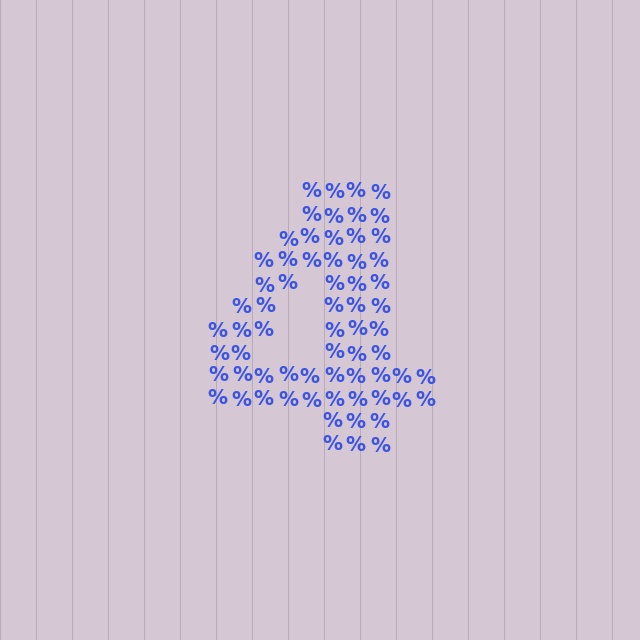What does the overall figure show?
The overall figure shows the digit 4.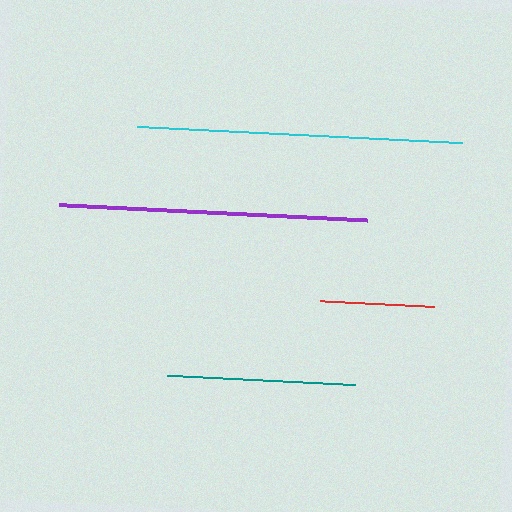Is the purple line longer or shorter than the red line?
The purple line is longer than the red line.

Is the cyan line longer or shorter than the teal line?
The cyan line is longer than the teal line.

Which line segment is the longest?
The cyan line is the longest at approximately 325 pixels.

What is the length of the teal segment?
The teal segment is approximately 189 pixels long.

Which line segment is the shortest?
The red line is the shortest at approximately 114 pixels.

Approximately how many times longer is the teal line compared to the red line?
The teal line is approximately 1.7 times the length of the red line.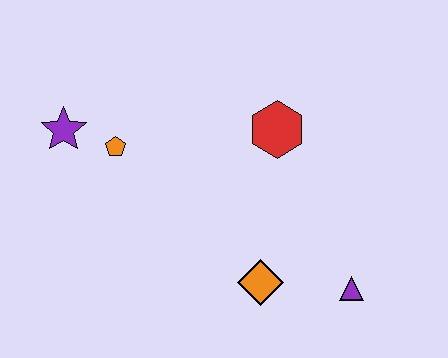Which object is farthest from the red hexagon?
The purple star is farthest from the red hexagon.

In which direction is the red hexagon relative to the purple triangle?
The red hexagon is above the purple triangle.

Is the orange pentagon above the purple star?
No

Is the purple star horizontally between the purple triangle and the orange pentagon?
No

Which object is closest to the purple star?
The orange pentagon is closest to the purple star.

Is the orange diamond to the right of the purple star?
Yes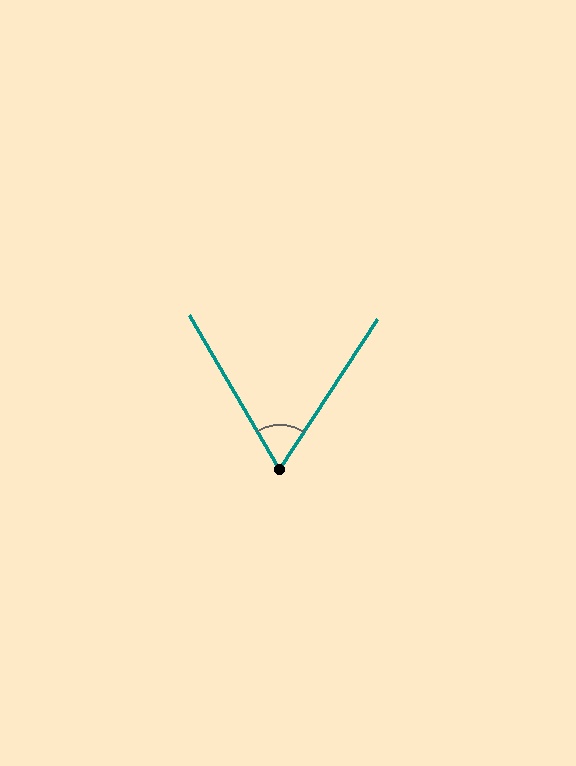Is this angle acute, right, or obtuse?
It is acute.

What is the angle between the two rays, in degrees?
Approximately 64 degrees.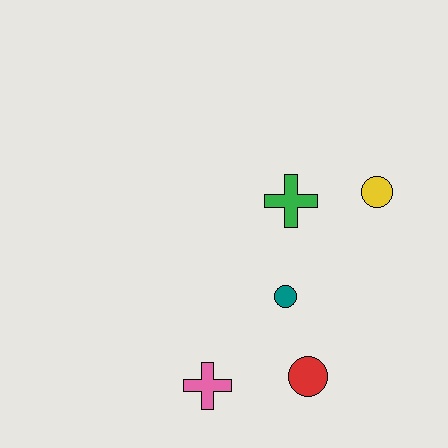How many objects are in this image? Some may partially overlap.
There are 5 objects.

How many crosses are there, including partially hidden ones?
There are 2 crosses.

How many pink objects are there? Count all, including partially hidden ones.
There is 1 pink object.